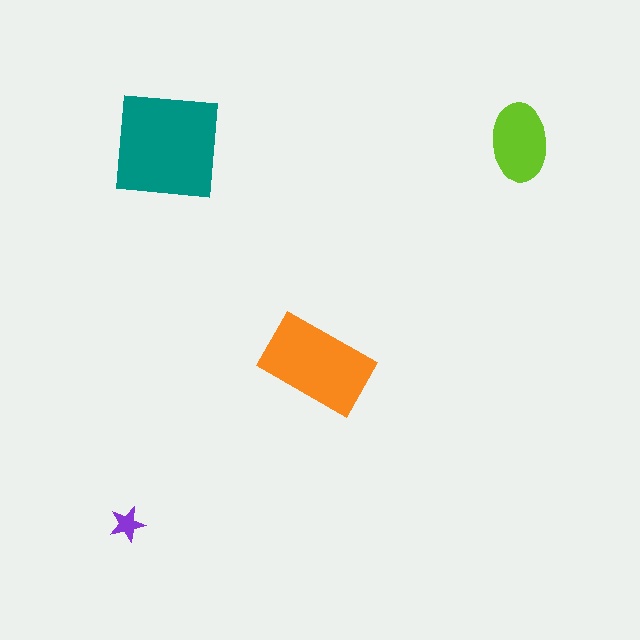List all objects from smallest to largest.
The purple star, the lime ellipse, the orange rectangle, the teal square.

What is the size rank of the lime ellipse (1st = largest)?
3rd.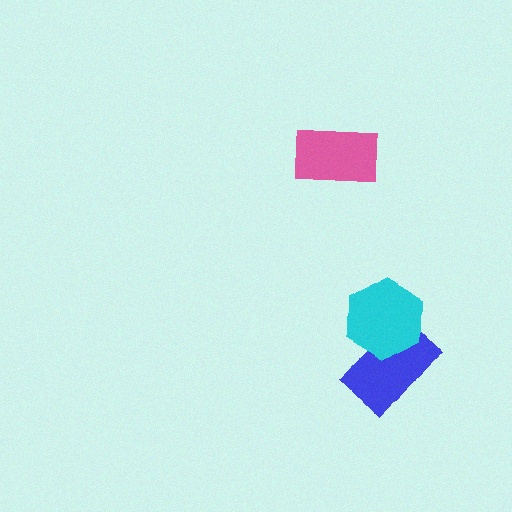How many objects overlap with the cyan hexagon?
1 object overlaps with the cyan hexagon.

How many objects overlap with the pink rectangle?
0 objects overlap with the pink rectangle.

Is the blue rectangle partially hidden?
Yes, it is partially covered by another shape.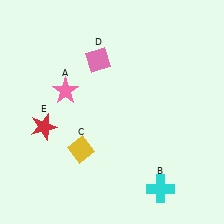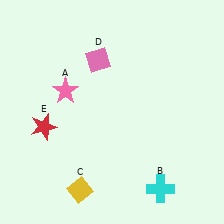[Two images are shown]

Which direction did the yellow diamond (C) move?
The yellow diamond (C) moved down.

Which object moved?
The yellow diamond (C) moved down.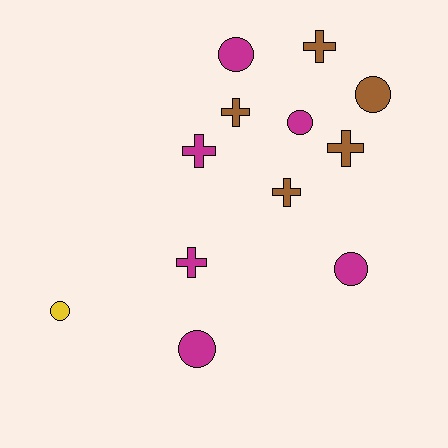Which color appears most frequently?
Magenta, with 6 objects.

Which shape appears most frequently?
Circle, with 6 objects.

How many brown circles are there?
There is 1 brown circle.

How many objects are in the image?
There are 12 objects.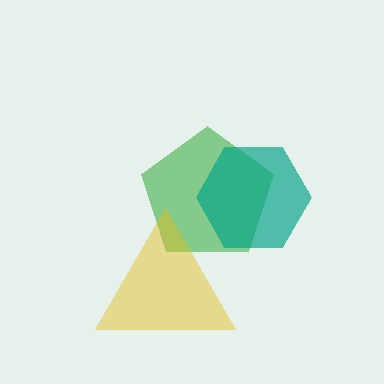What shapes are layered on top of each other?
The layered shapes are: a green pentagon, a yellow triangle, a teal hexagon.